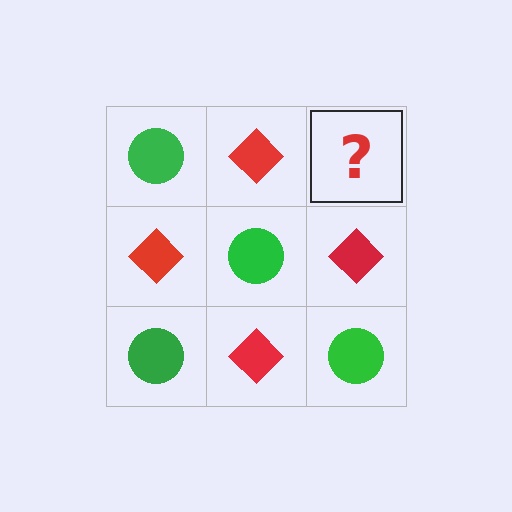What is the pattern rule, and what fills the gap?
The rule is that it alternates green circle and red diamond in a checkerboard pattern. The gap should be filled with a green circle.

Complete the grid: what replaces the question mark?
The question mark should be replaced with a green circle.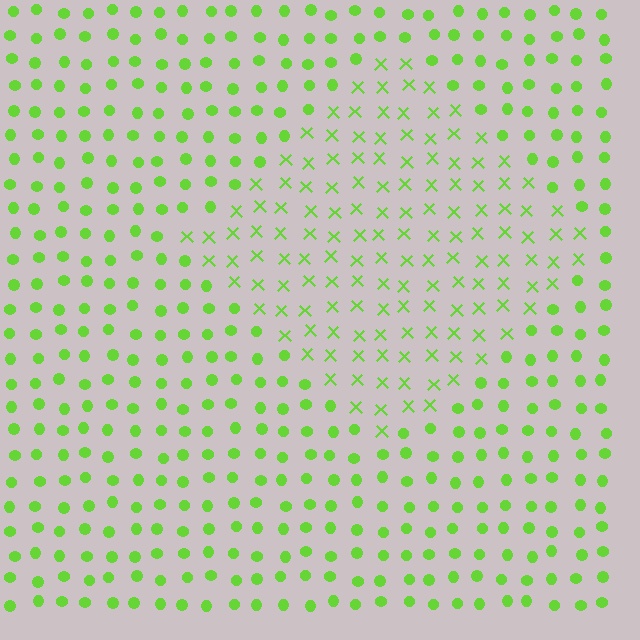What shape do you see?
I see a diamond.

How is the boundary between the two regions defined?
The boundary is defined by a change in element shape: X marks inside vs. circles outside. All elements share the same color and spacing.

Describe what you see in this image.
The image is filled with small lime elements arranged in a uniform grid. A diamond-shaped region contains X marks, while the surrounding area contains circles. The boundary is defined purely by the change in element shape.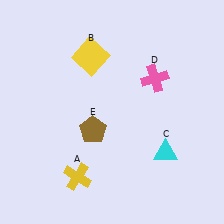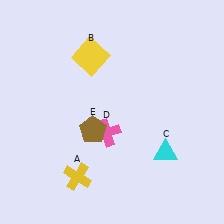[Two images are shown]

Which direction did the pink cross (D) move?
The pink cross (D) moved down.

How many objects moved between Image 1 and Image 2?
1 object moved between the two images.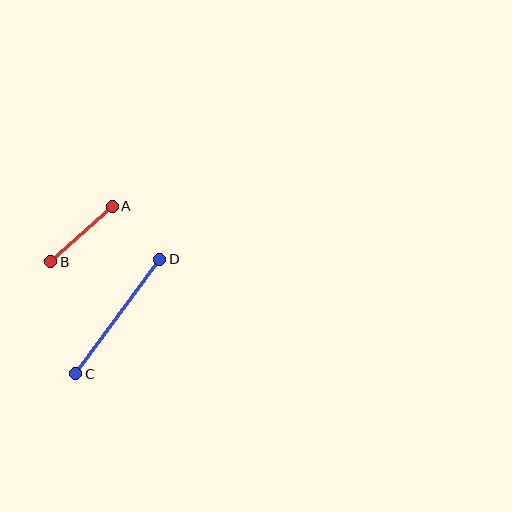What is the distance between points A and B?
The distance is approximately 83 pixels.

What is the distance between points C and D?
The distance is approximately 141 pixels.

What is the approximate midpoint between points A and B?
The midpoint is at approximately (81, 234) pixels.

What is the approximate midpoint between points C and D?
The midpoint is at approximately (118, 317) pixels.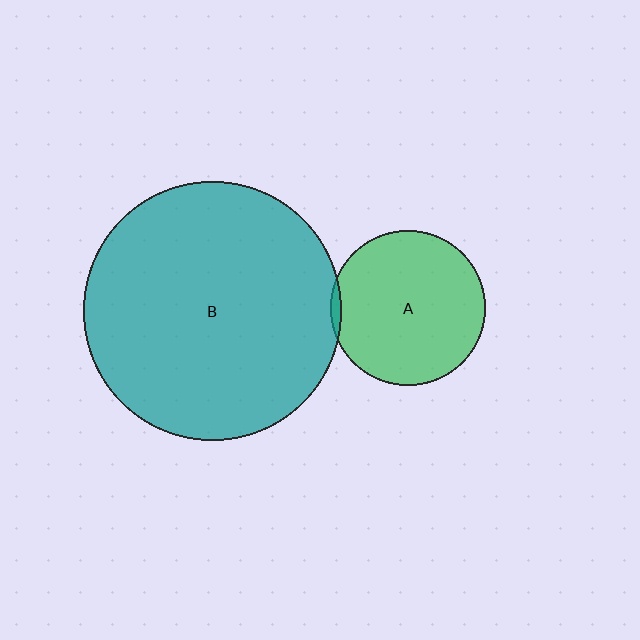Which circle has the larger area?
Circle B (teal).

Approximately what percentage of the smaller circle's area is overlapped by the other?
Approximately 5%.